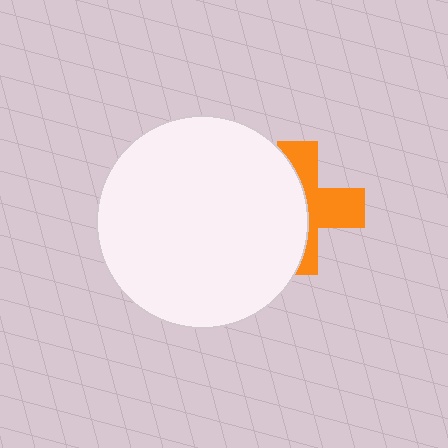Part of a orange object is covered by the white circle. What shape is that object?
It is a cross.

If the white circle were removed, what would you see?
You would see the complete orange cross.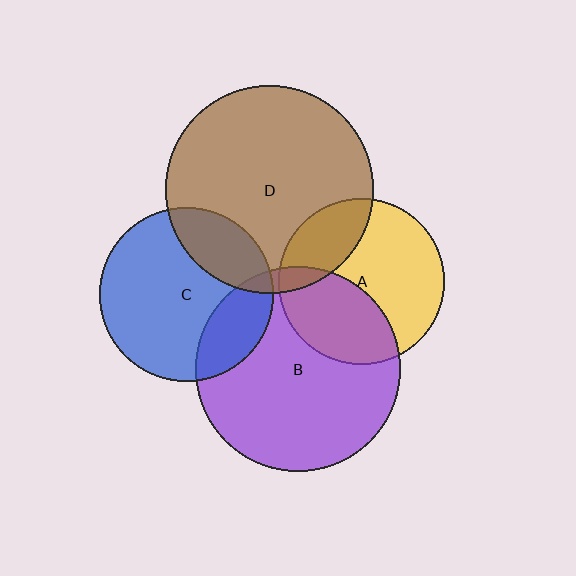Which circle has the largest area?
Circle D (brown).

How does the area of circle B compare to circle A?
Approximately 1.5 times.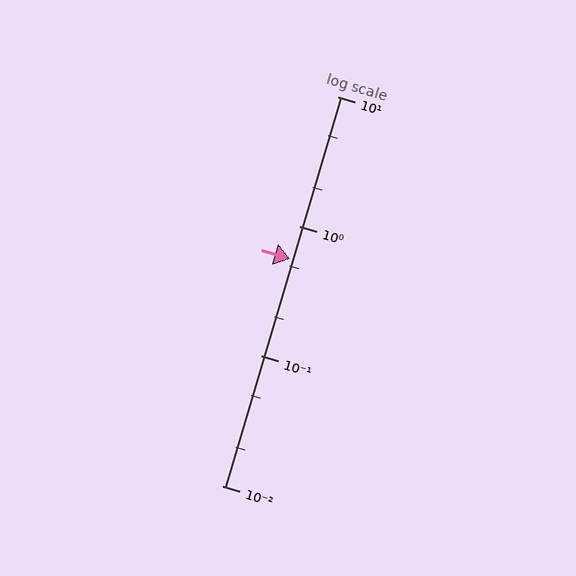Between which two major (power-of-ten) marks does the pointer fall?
The pointer is between 0.1 and 1.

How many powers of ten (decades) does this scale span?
The scale spans 3 decades, from 0.01 to 10.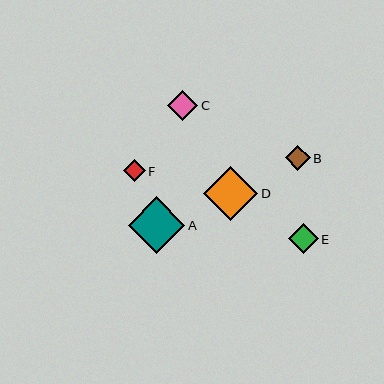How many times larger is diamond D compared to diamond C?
Diamond D is approximately 1.8 times the size of diamond C.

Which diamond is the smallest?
Diamond F is the smallest with a size of approximately 22 pixels.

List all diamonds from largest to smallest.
From largest to smallest: A, D, C, E, B, F.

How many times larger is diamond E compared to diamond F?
Diamond E is approximately 1.4 times the size of diamond F.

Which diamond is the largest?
Diamond A is the largest with a size of approximately 57 pixels.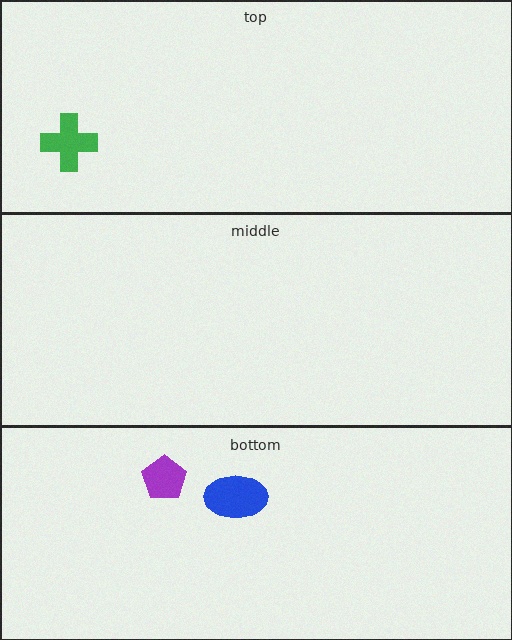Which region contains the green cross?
The top region.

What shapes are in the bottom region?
The blue ellipse, the purple pentagon.